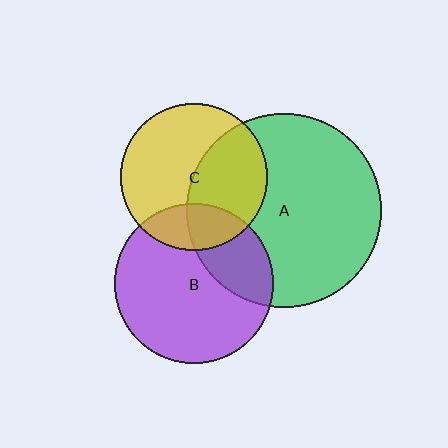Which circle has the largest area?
Circle A (green).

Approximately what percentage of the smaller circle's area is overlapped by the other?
Approximately 20%.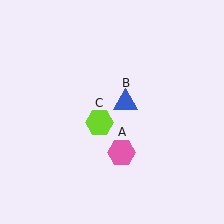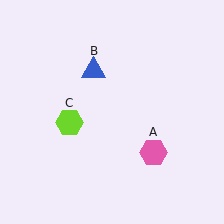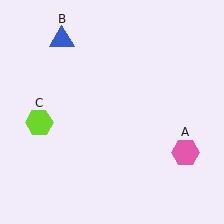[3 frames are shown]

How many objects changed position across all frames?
3 objects changed position: pink hexagon (object A), blue triangle (object B), lime hexagon (object C).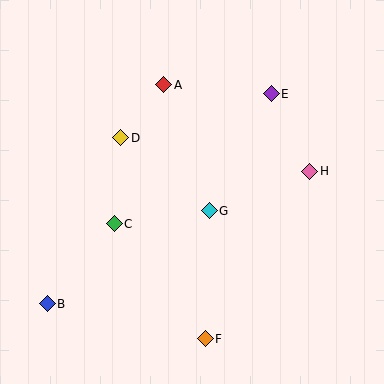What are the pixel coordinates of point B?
Point B is at (47, 304).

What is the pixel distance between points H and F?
The distance between H and F is 197 pixels.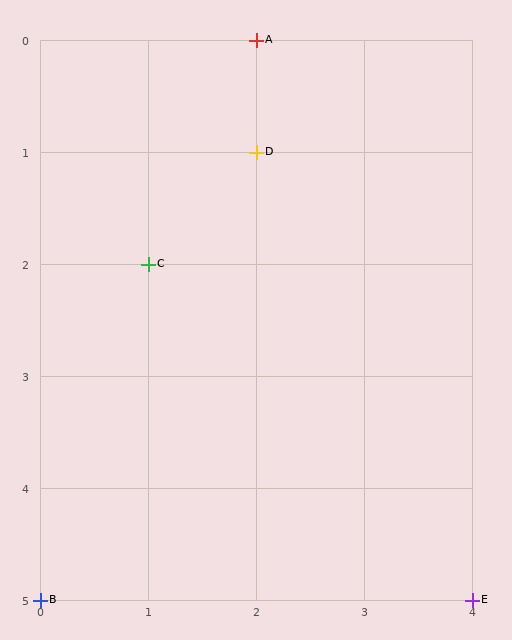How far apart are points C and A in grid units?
Points C and A are 1 column and 2 rows apart (about 2.2 grid units diagonally).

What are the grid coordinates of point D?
Point D is at grid coordinates (2, 1).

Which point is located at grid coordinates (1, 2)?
Point C is at (1, 2).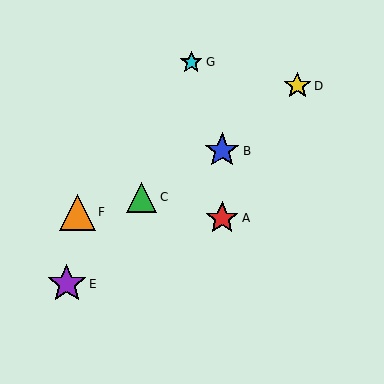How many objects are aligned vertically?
2 objects (A, B) are aligned vertically.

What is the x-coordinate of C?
Object C is at x≈142.